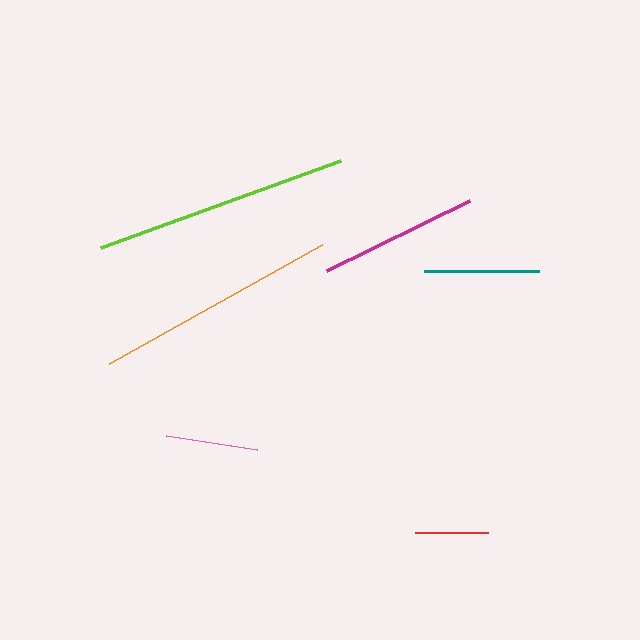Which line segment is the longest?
The lime line is the longest at approximately 256 pixels.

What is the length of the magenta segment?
The magenta segment is approximately 160 pixels long.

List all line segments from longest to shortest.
From longest to shortest: lime, orange, magenta, teal, pink, red.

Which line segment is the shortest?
The red line is the shortest at approximately 72 pixels.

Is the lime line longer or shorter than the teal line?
The lime line is longer than the teal line.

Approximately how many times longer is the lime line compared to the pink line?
The lime line is approximately 2.8 times the length of the pink line.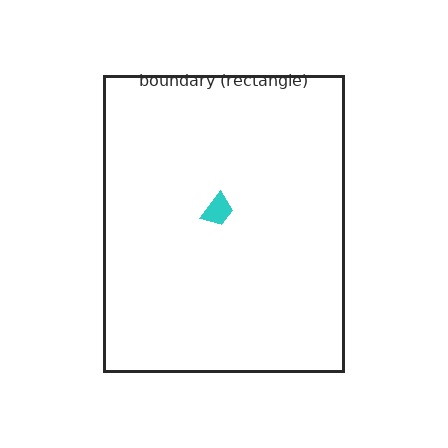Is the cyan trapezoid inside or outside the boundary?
Inside.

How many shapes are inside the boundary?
1 inside, 0 outside.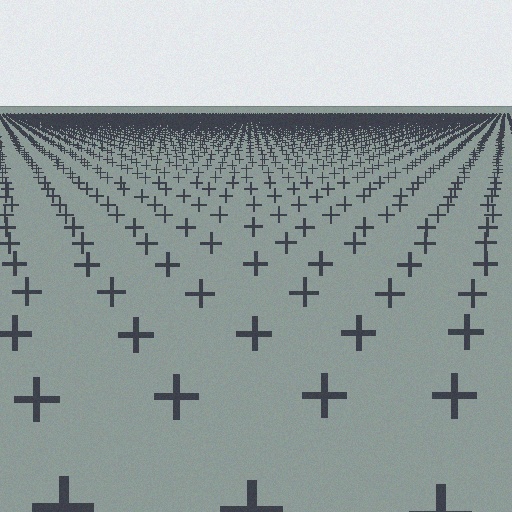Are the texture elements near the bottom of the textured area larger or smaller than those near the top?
Larger. Near the bottom, elements are closer to the viewer and appear at a bigger on-screen size.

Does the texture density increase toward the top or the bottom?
Density increases toward the top.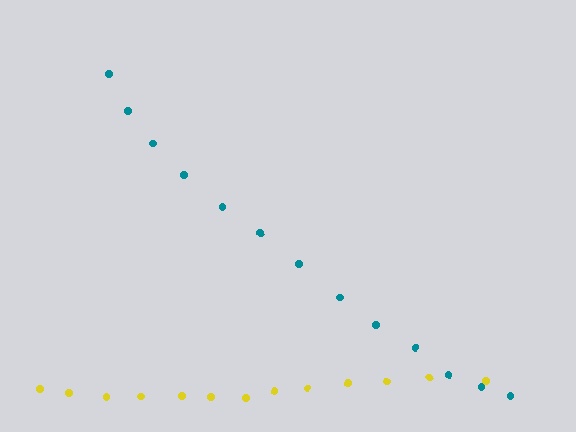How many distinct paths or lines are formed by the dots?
There are 2 distinct paths.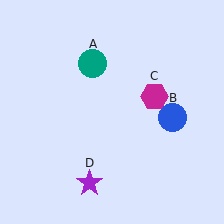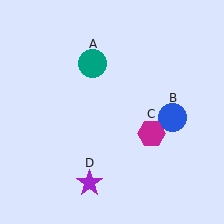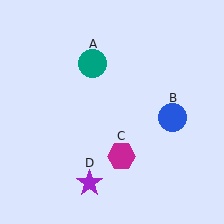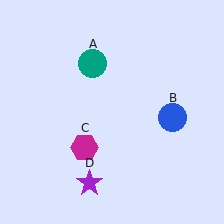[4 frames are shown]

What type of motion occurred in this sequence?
The magenta hexagon (object C) rotated clockwise around the center of the scene.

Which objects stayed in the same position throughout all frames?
Teal circle (object A) and blue circle (object B) and purple star (object D) remained stationary.